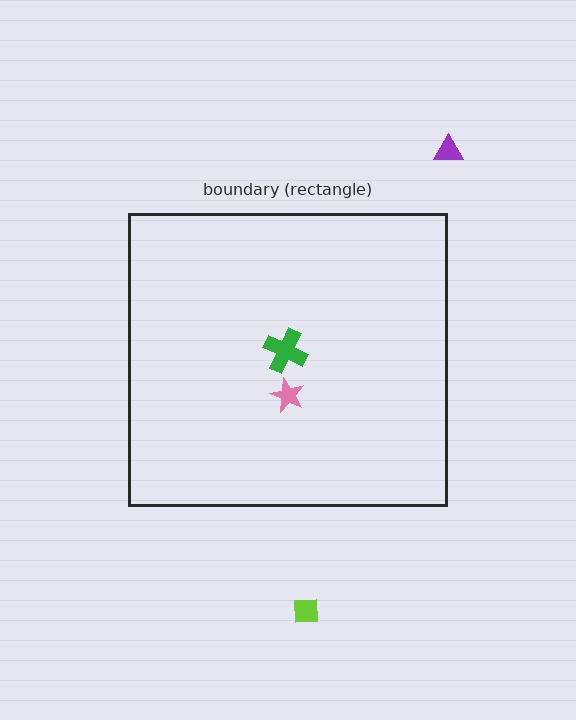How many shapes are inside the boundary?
2 inside, 2 outside.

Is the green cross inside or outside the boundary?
Inside.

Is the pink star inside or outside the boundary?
Inside.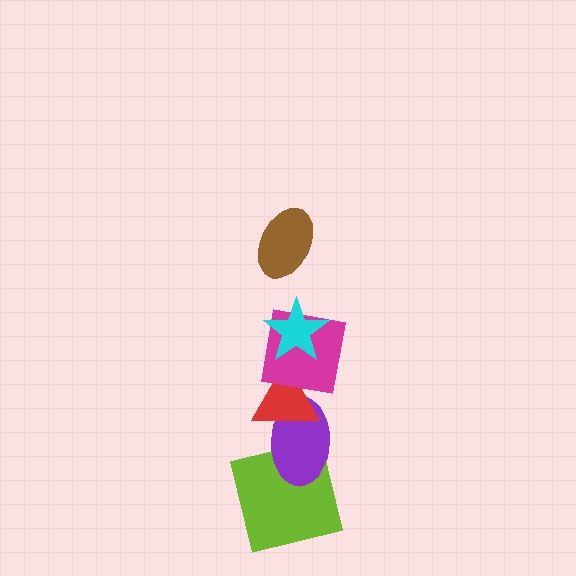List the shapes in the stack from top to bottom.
From top to bottom: the brown ellipse, the cyan star, the magenta square, the red triangle, the purple ellipse, the lime square.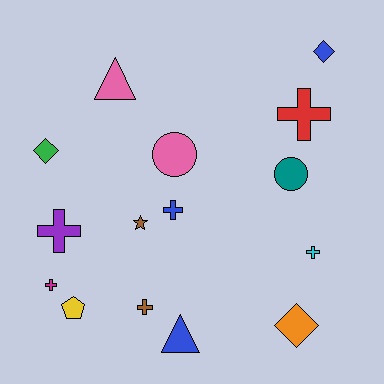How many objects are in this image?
There are 15 objects.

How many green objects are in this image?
There is 1 green object.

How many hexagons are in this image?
There are no hexagons.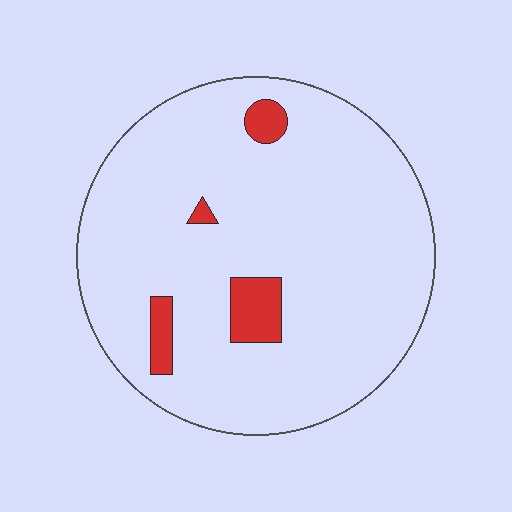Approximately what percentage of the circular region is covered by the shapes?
Approximately 5%.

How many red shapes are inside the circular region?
4.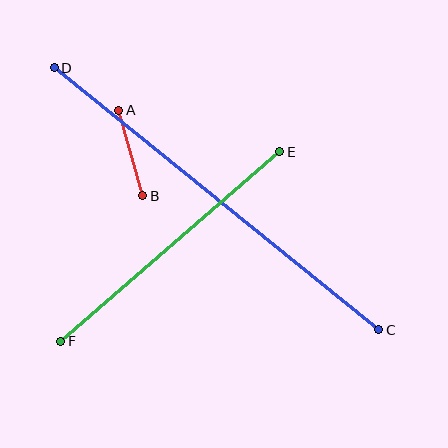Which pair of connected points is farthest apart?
Points C and D are farthest apart.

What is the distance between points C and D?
The distance is approximately 417 pixels.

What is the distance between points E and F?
The distance is approximately 289 pixels.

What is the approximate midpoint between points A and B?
The midpoint is at approximately (131, 153) pixels.